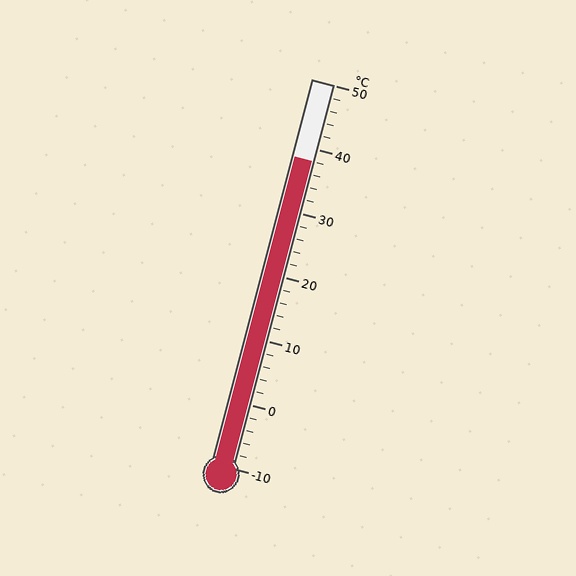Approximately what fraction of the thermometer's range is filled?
The thermometer is filled to approximately 80% of its range.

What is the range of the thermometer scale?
The thermometer scale ranges from -10°C to 50°C.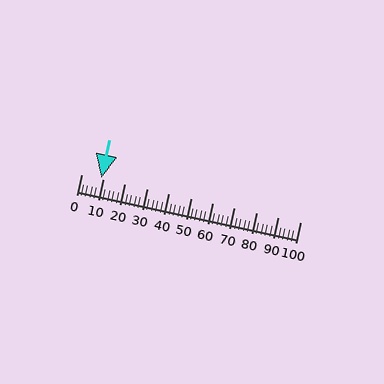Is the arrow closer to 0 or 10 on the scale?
The arrow is closer to 10.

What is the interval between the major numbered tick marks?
The major tick marks are spaced 10 units apart.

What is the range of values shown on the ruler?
The ruler shows values from 0 to 100.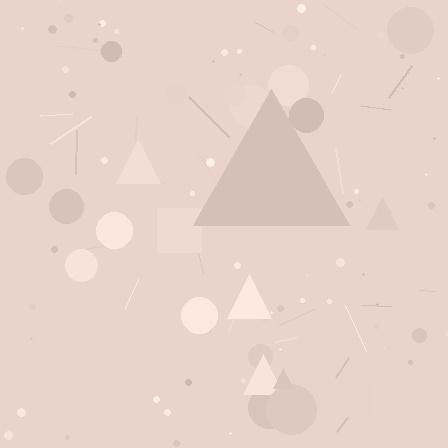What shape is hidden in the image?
A triangle is hidden in the image.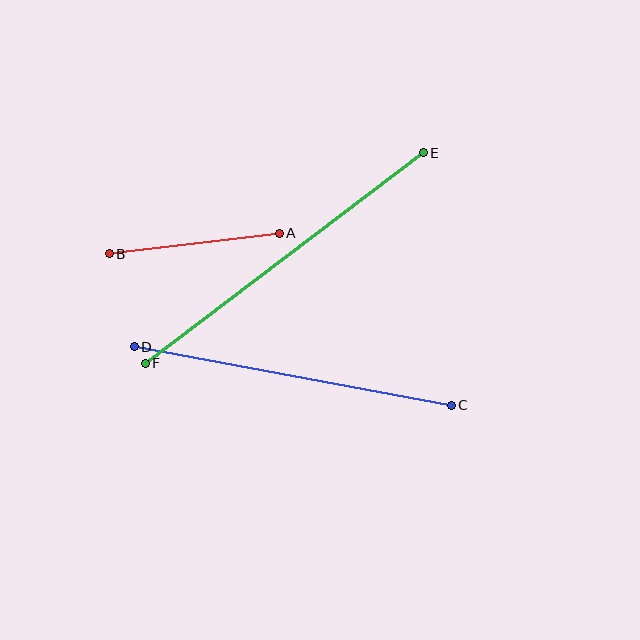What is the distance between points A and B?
The distance is approximately 171 pixels.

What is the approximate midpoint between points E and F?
The midpoint is at approximately (284, 258) pixels.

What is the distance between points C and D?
The distance is approximately 322 pixels.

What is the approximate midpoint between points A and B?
The midpoint is at approximately (194, 244) pixels.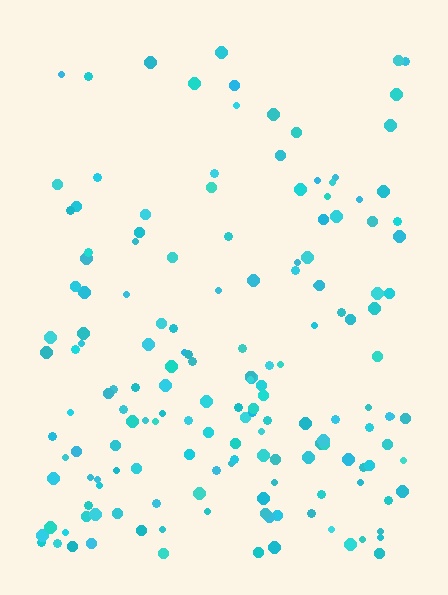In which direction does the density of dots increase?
From top to bottom, with the bottom side densest.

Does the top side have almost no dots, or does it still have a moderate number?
Still a moderate number, just noticeably fewer than the bottom.